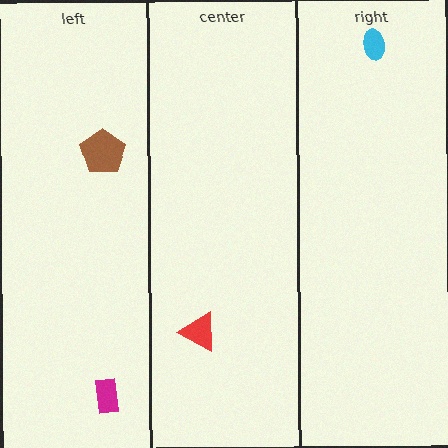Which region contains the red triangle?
The center region.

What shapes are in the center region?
The red triangle.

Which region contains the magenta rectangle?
The left region.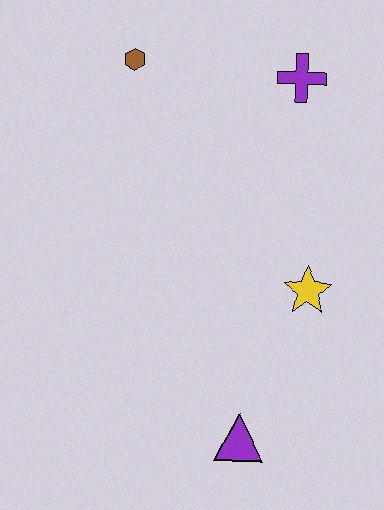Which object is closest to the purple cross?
The brown hexagon is closest to the purple cross.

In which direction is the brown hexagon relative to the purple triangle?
The brown hexagon is above the purple triangle.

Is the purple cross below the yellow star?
No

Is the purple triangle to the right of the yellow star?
No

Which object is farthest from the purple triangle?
The brown hexagon is farthest from the purple triangle.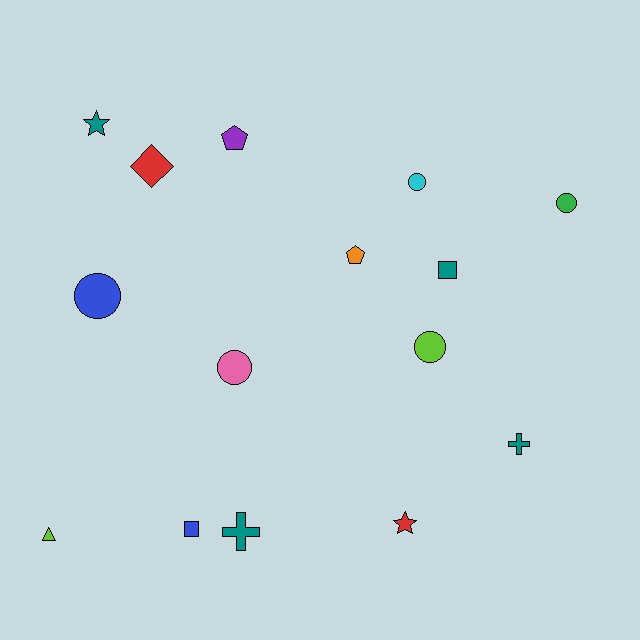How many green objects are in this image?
There is 1 green object.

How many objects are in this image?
There are 15 objects.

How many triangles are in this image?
There is 1 triangle.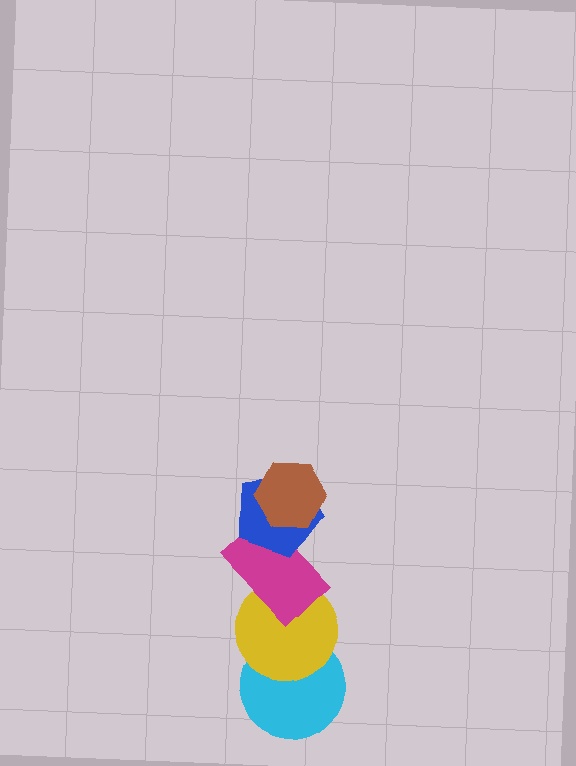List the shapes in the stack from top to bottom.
From top to bottom: the brown hexagon, the blue pentagon, the magenta rectangle, the yellow circle, the cyan circle.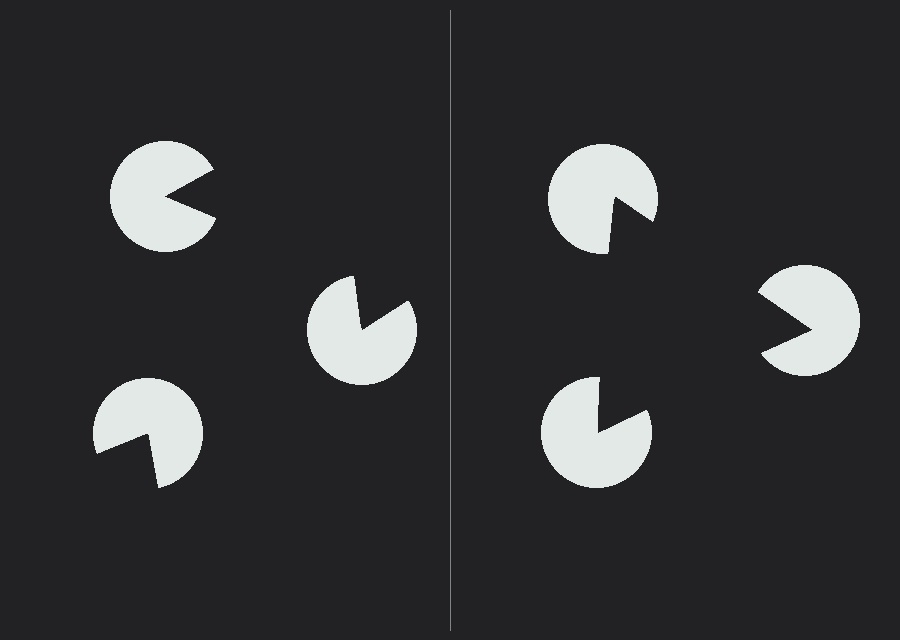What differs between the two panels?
The pac-man discs are positioned identically on both sides; only the wedge orientations differ. On the right they align to a triangle; on the left they are misaligned.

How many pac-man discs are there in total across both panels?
6 — 3 on each side.